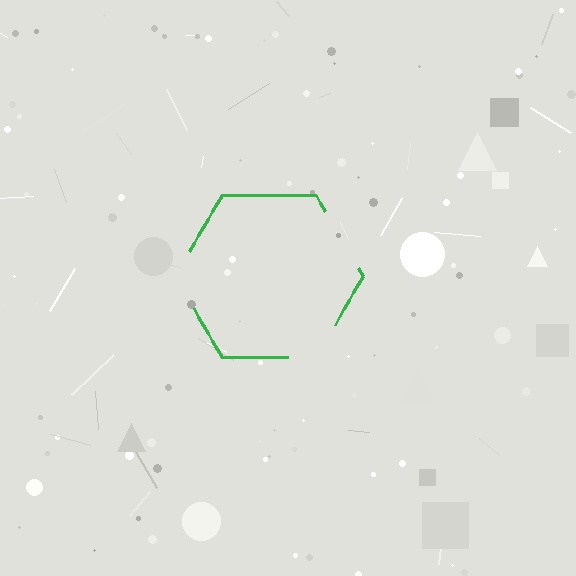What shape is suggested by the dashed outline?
The dashed outline suggests a hexagon.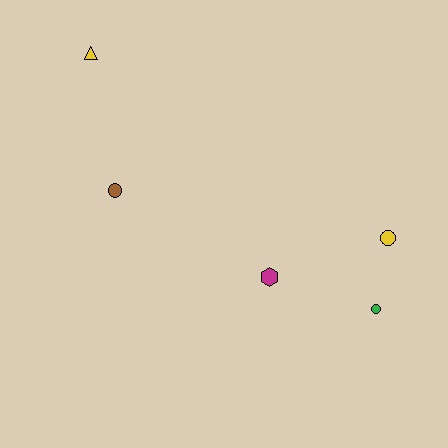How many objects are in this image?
There are 5 objects.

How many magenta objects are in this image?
There is 1 magenta object.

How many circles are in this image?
There are 3 circles.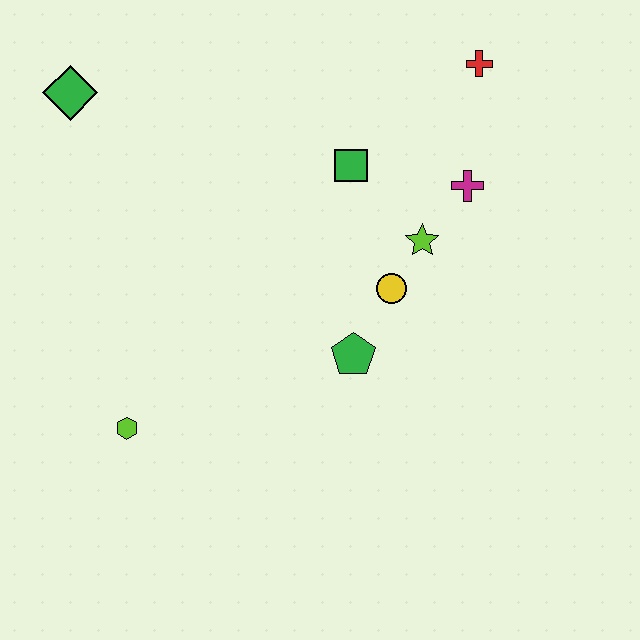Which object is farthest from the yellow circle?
The green diamond is farthest from the yellow circle.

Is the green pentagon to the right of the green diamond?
Yes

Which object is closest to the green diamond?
The green square is closest to the green diamond.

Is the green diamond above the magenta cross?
Yes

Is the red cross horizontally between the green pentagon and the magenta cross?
No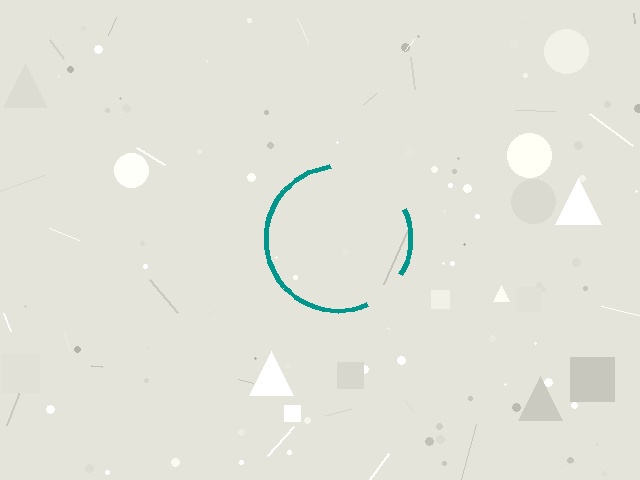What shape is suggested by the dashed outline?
The dashed outline suggests a circle.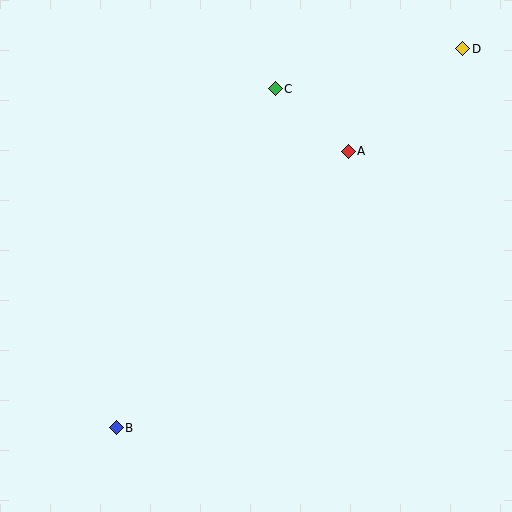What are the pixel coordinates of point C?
Point C is at (275, 89).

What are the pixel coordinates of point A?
Point A is at (348, 151).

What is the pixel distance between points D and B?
The distance between D and B is 514 pixels.